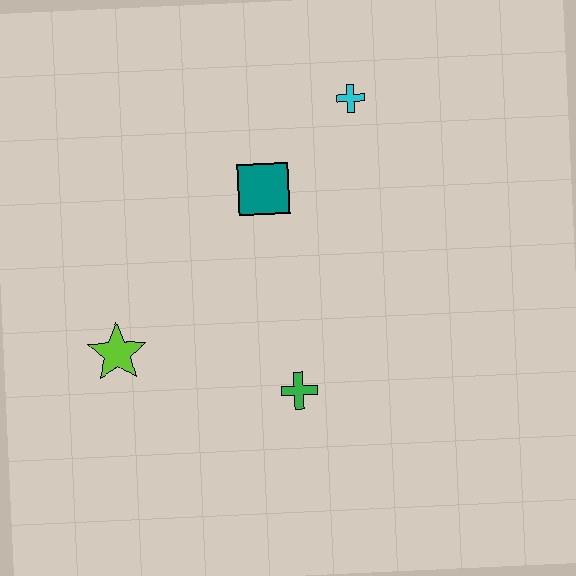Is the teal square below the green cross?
No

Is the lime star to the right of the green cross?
No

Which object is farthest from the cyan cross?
The lime star is farthest from the cyan cross.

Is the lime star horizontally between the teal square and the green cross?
No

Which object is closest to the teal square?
The cyan cross is closest to the teal square.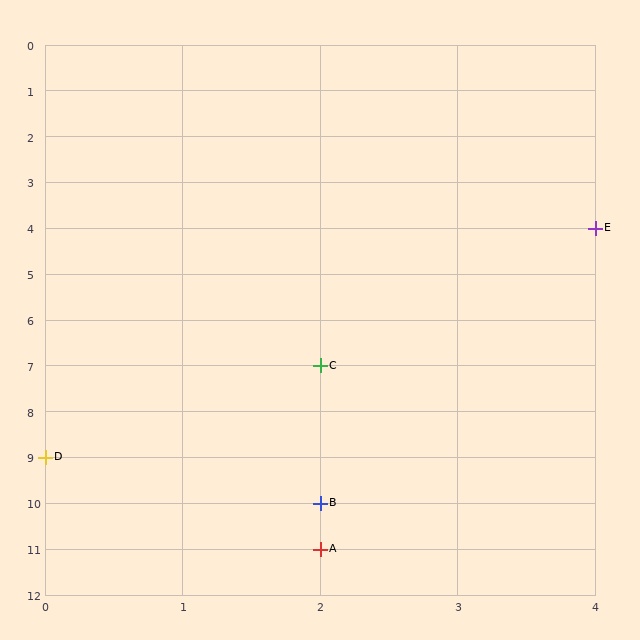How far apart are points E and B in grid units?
Points E and B are 2 columns and 6 rows apart (about 6.3 grid units diagonally).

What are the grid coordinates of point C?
Point C is at grid coordinates (2, 7).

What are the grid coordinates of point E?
Point E is at grid coordinates (4, 4).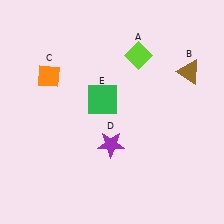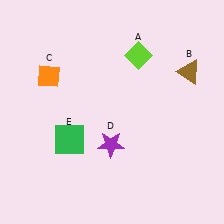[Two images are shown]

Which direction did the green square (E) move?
The green square (E) moved down.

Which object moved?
The green square (E) moved down.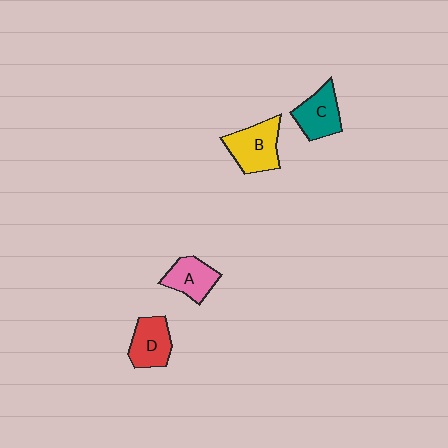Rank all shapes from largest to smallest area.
From largest to smallest: B (yellow), C (teal), D (red), A (pink).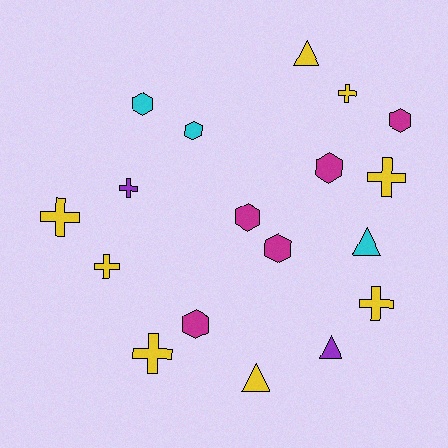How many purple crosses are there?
There is 1 purple cross.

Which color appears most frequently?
Yellow, with 8 objects.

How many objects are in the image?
There are 18 objects.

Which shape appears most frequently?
Hexagon, with 7 objects.